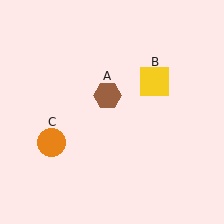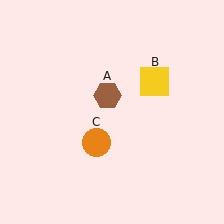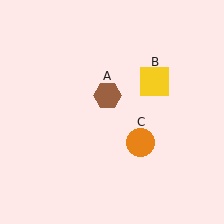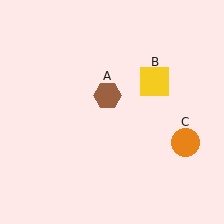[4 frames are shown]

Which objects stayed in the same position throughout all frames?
Brown hexagon (object A) and yellow square (object B) remained stationary.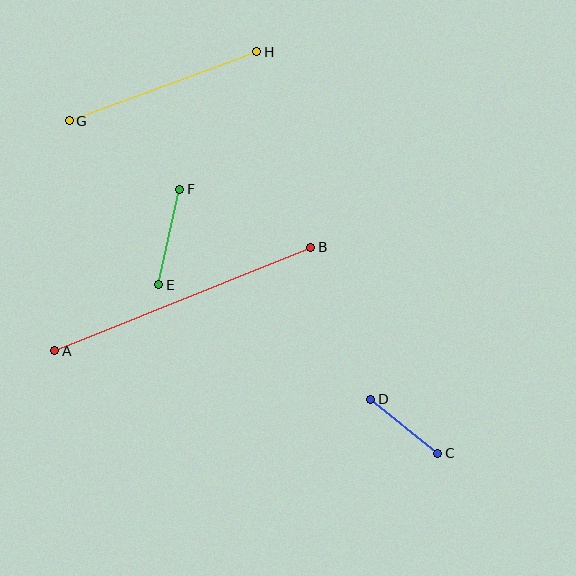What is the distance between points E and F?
The distance is approximately 98 pixels.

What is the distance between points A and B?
The distance is approximately 276 pixels.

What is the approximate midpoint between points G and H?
The midpoint is at approximately (163, 86) pixels.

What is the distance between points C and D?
The distance is approximately 86 pixels.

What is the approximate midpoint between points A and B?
The midpoint is at approximately (183, 299) pixels.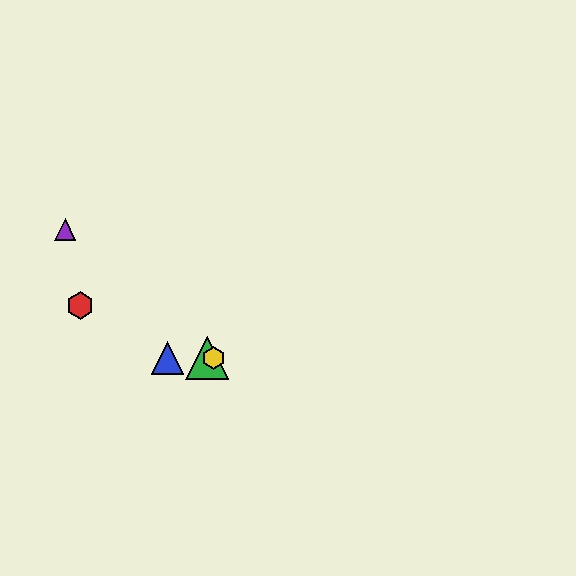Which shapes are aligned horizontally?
The blue triangle, the green triangle, the yellow hexagon are aligned horizontally.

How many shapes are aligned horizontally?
3 shapes (the blue triangle, the green triangle, the yellow hexagon) are aligned horizontally.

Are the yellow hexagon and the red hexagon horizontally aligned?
No, the yellow hexagon is at y≈358 and the red hexagon is at y≈306.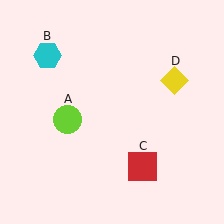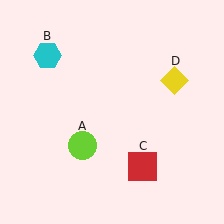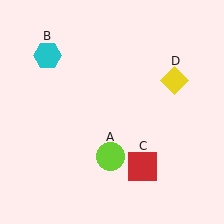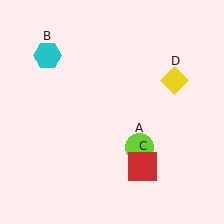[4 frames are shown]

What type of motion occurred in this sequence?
The lime circle (object A) rotated counterclockwise around the center of the scene.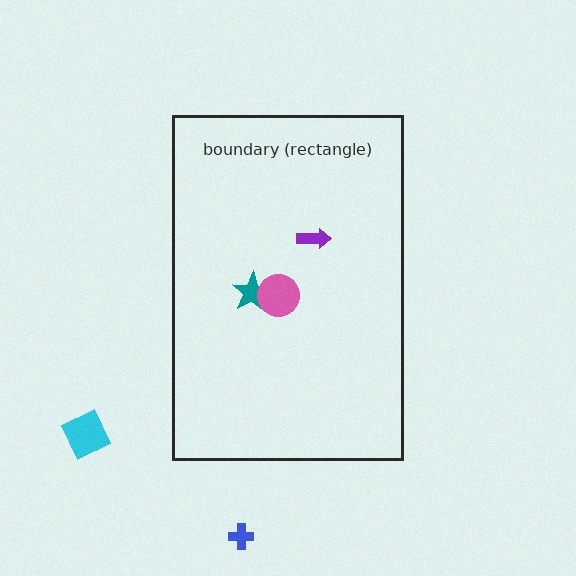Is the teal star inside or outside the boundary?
Inside.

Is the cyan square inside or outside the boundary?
Outside.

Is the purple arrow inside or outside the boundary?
Inside.